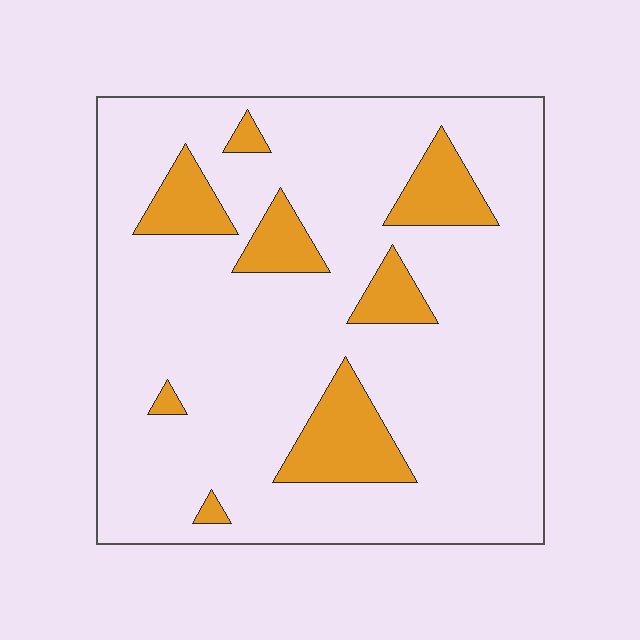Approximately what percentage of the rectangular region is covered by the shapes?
Approximately 15%.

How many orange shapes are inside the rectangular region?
8.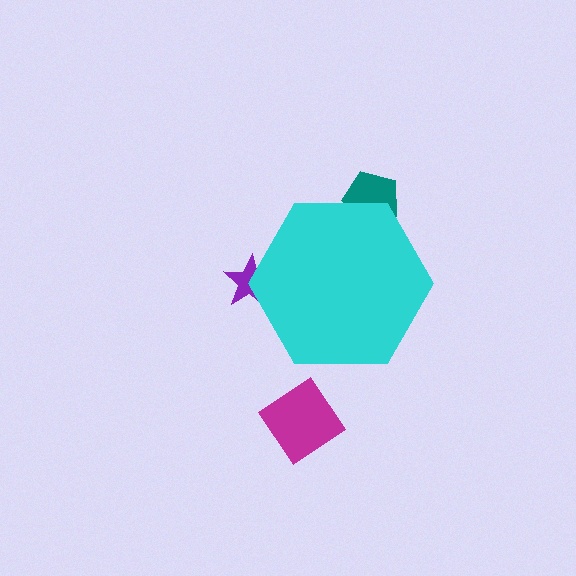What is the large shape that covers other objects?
A cyan hexagon.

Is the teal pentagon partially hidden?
Yes, the teal pentagon is partially hidden behind the cyan hexagon.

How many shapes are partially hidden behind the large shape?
2 shapes are partially hidden.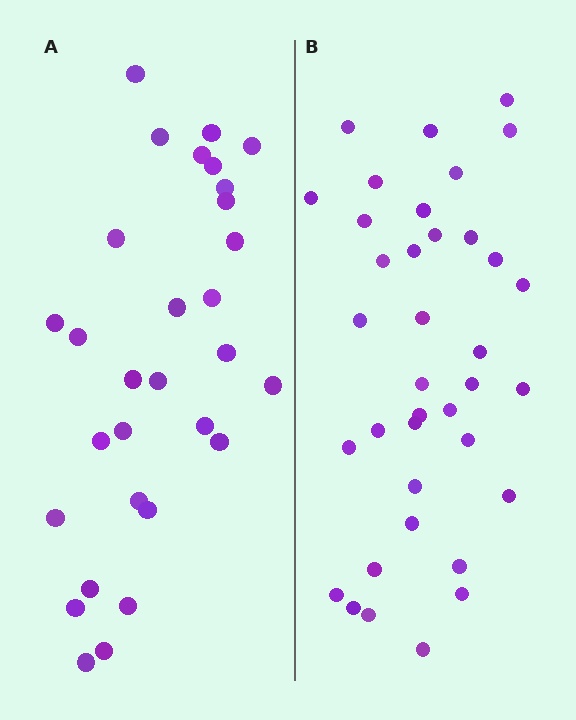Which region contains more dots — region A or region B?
Region B (the right region) has more dots.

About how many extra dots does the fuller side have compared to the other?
Region B has roughly 8 or so more dots than region A.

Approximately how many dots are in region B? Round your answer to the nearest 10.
About 40 dots. (The exact count is 37, which rounds to 40.)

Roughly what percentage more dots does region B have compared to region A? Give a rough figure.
About 25% more.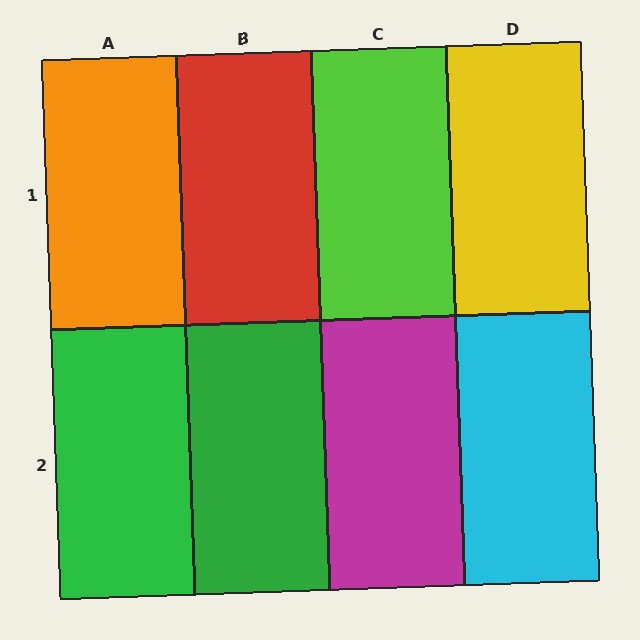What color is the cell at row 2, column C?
Magenta.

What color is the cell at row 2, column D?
Cyan.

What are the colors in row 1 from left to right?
Orange, red, lime, yellow.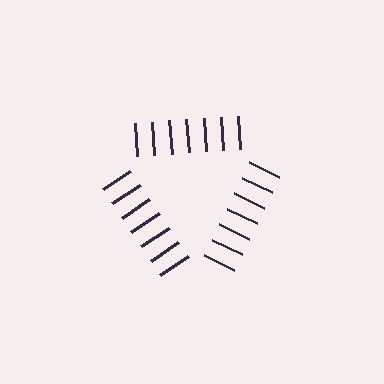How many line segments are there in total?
21 — 7 along each of the 3 edges.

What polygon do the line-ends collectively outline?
An illusory triangle — the line segments terminate on its edges but no continuous stroke is drawn.